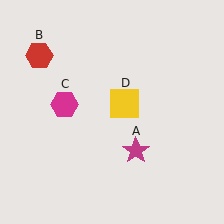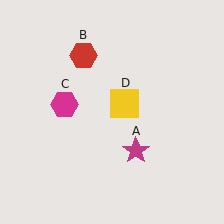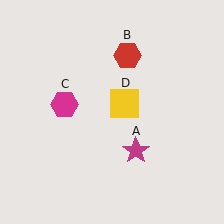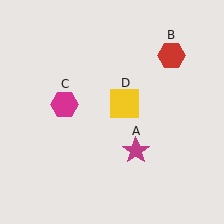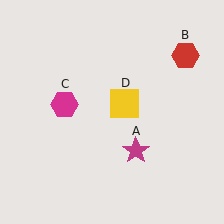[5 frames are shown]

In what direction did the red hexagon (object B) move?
The red hexagon (object B) moved right.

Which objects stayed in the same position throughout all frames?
Magenta star (object A) and magenta hexagon (object C) and yellow square (object D) remained stationary.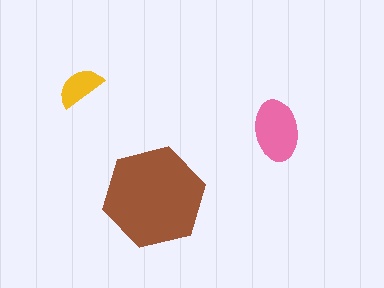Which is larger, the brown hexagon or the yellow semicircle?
The brown hexagon.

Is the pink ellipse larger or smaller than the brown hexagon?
Smaller.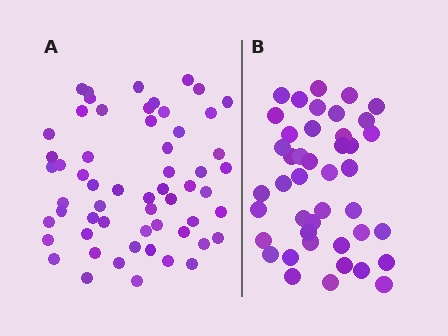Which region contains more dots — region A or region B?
Region A (the left region) has more dots.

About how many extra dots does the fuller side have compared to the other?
Region A has approximately 15 more dots than region B.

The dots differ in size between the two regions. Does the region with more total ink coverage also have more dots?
No. Region B has more total ink coverage because its dots are larger, but region A actually contains more individual dots. Total area can be misleading — the number of items is what matters here.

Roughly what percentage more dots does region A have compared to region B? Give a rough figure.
About 35% more.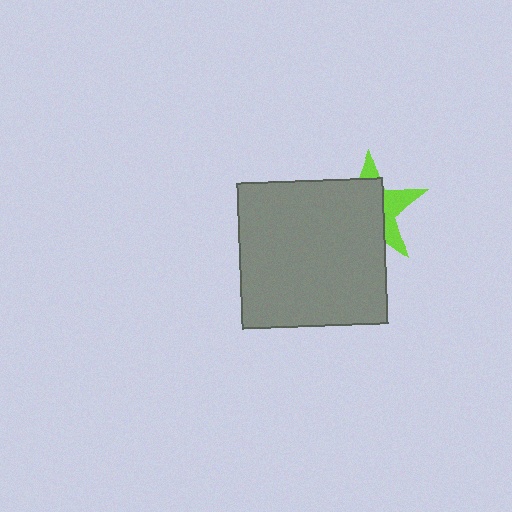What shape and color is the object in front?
The object in front is a gray square.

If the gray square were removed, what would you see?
You would see the complete lime star.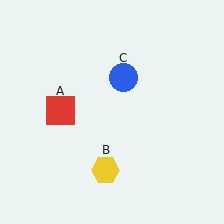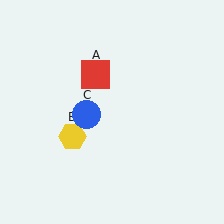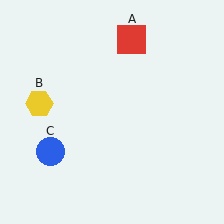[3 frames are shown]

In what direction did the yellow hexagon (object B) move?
The yellow hexagon (object B) moved up and to the left.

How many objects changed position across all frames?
3 objects changed position: red square (object A), yellow hexagon (object B), blue circle (object C).